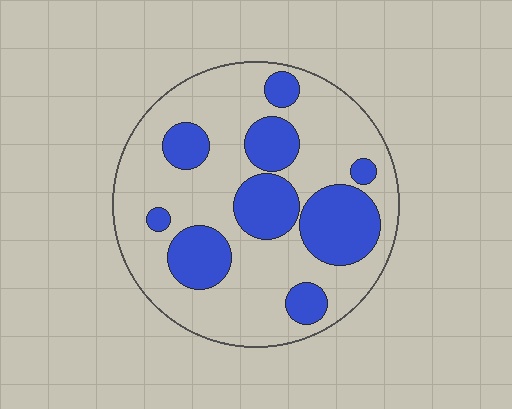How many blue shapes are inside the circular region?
9.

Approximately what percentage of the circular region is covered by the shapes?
Approximately 30%.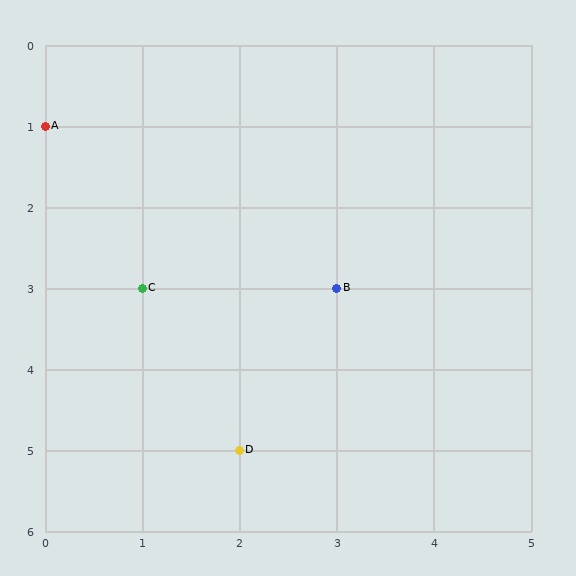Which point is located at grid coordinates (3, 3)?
Point B is at (3, 3).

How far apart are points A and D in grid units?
Points A and D are 2 columns and 4 rows apart (about 4.5 grid units diagonally).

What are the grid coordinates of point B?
Point B is at grid coordinates (3, 3).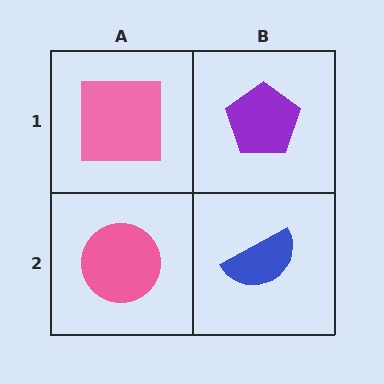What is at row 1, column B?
A purple pentagon.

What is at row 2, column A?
A pink circle.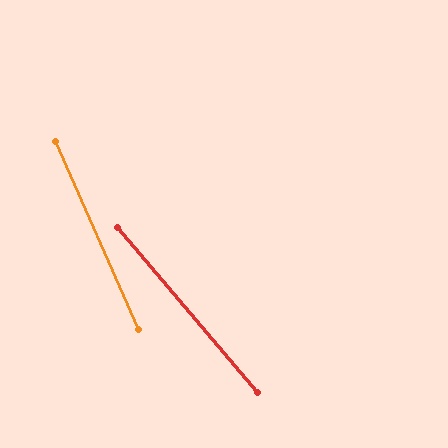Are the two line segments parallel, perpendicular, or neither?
Neither parallel nor perpendicular — they differ by about 16°.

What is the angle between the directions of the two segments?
Approximately 16 degrees.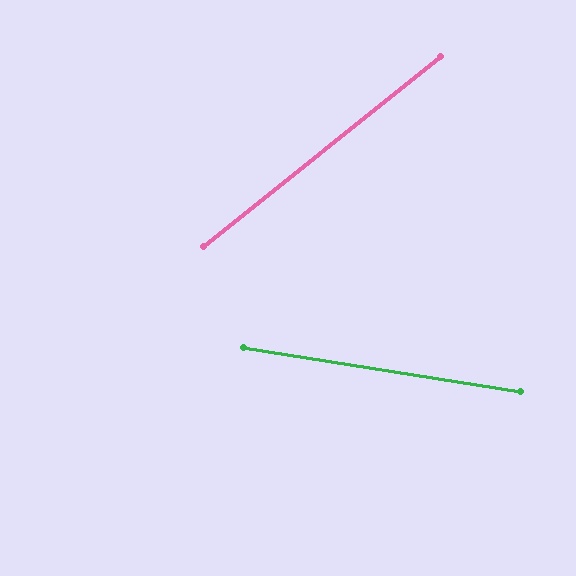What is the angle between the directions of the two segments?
Approximately 48 degrees.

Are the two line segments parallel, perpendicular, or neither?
Neither parallel nor perpendicular — they differ by about 48°.